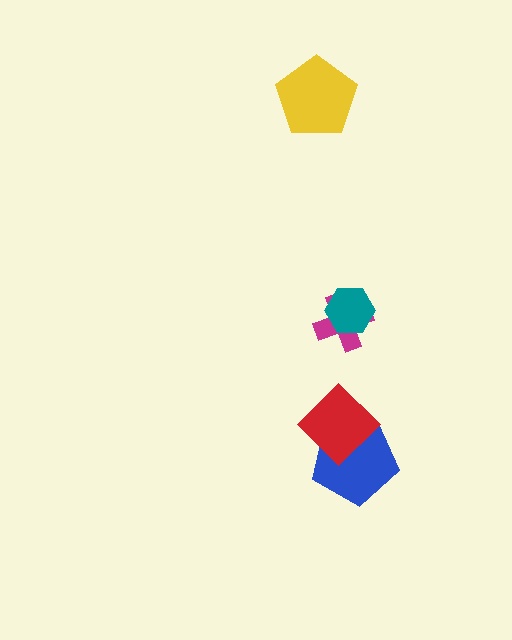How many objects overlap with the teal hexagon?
1 object overlaps with the teal hexagon.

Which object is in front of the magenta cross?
The teal hexagon is in front of the magenta cross.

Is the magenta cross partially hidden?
Yes, it is partially covered by another shape.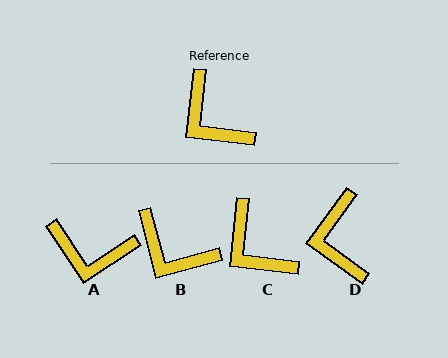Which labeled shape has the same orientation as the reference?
C.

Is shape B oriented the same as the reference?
No, it is off by about 21 degrees.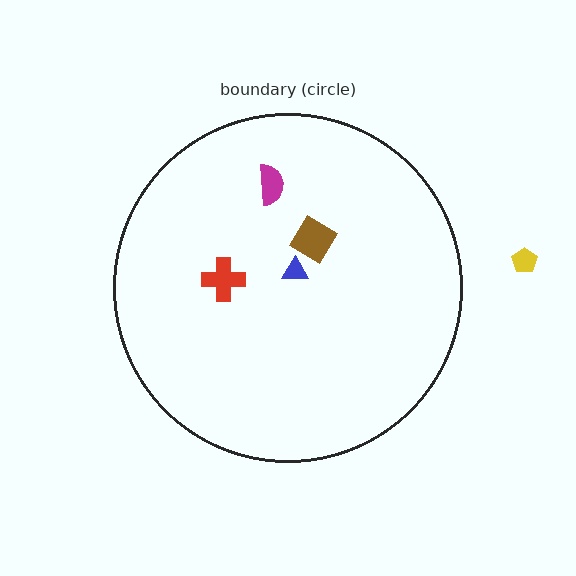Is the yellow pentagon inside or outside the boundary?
Outside.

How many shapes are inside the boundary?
4 inside, 1 outside.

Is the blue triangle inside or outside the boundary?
Inside.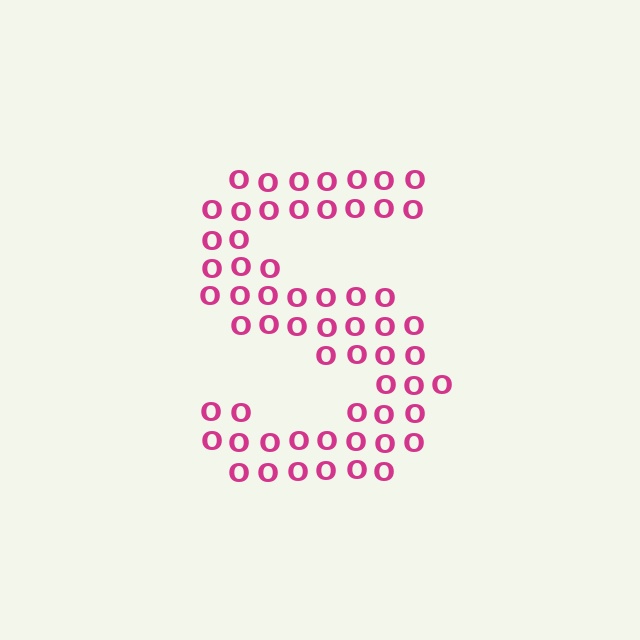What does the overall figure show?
The overall figure shows the letter S.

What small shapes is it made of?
It is made of small letter O's.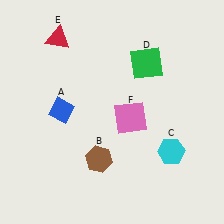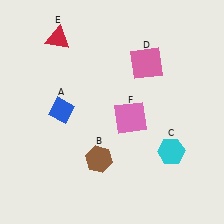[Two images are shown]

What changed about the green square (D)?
In Image 1, D is green. In Image 2, it changed to pink.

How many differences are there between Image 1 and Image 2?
There is 1 difference between the two images.